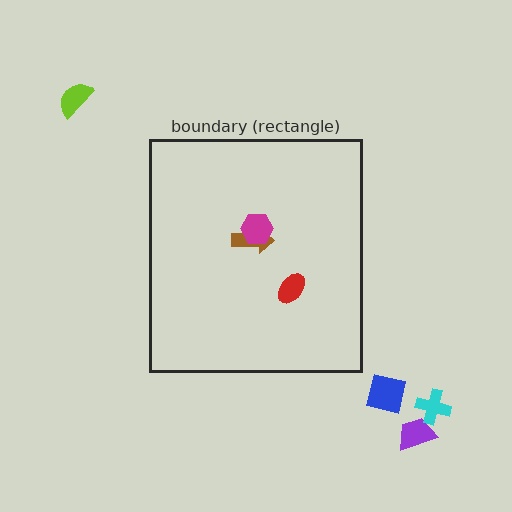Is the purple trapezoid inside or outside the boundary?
Outside.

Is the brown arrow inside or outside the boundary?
Inside.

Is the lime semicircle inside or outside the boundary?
Outside.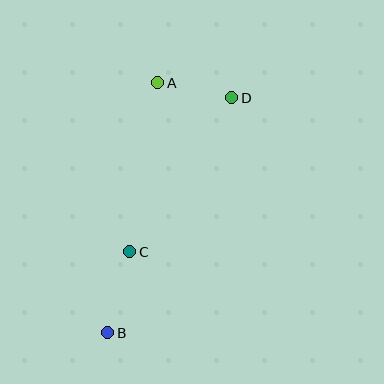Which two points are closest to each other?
Points A and D are closest to each other.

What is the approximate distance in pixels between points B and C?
The distance between B and C is approximately 84 pixels.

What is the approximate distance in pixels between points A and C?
The distance between A and C is approximately 172 pixels.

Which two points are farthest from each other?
Points B and D are farthest from each other.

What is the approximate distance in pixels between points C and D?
The distance between C and D is approximately 185 pixels.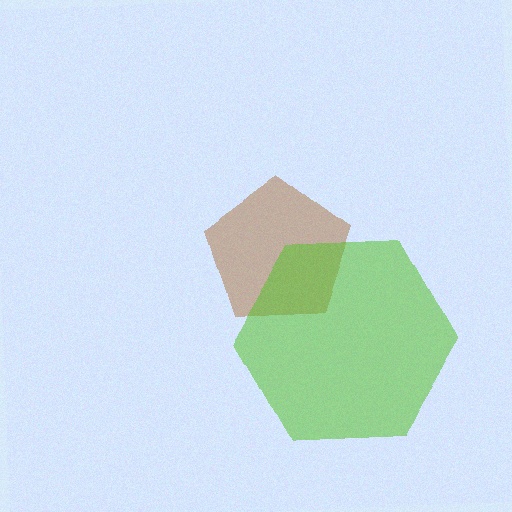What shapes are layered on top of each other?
The layered shapes are: a brown pentagon, a lime hexagon.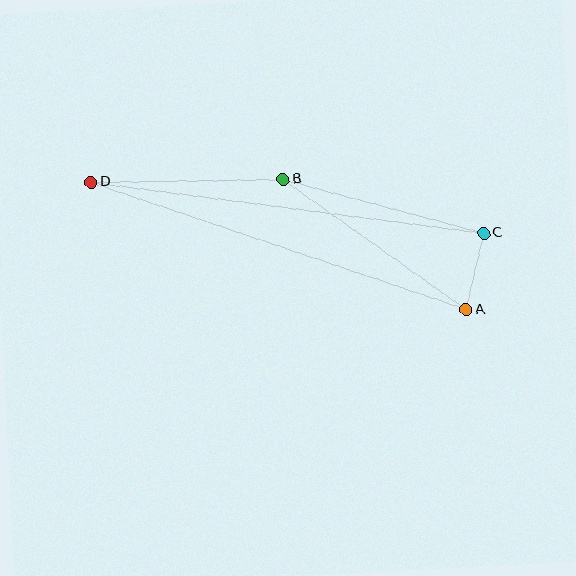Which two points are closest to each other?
Points A and C are closest to each other.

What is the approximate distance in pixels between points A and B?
The distance between A and B is approximately 224 pixels.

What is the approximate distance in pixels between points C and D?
The distance between C and D is approximately 396 pixels.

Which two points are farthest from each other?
Points A and D are farthest from each other.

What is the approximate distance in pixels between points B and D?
The distance between B and D is approximately 192 pixels.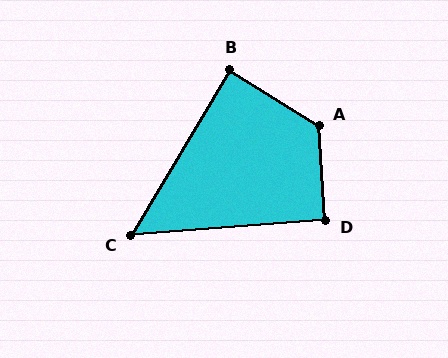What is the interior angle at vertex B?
Approximately 89 degrees (approximately right).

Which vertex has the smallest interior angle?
C, at approximately 55 degrees.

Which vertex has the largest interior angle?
A, at approximately 125 degrees.